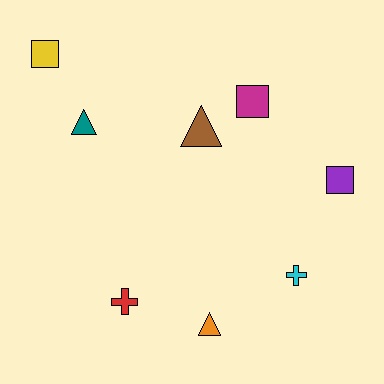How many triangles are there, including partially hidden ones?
There are 3 triangles.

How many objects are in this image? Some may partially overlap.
There are 8 objects.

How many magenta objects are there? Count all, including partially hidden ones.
There is 1 magenta object.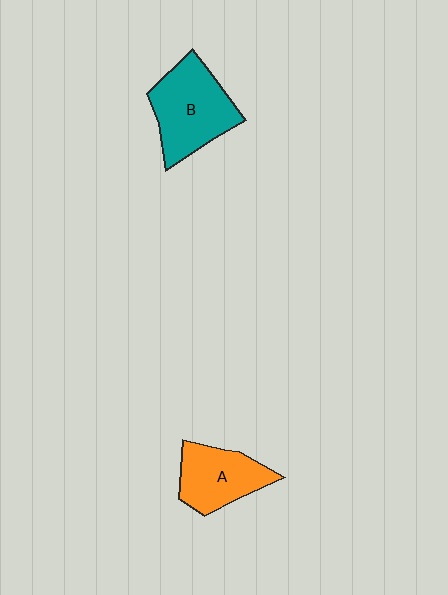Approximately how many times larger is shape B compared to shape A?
Approximately 1.3 times.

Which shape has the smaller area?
Shape A (orange).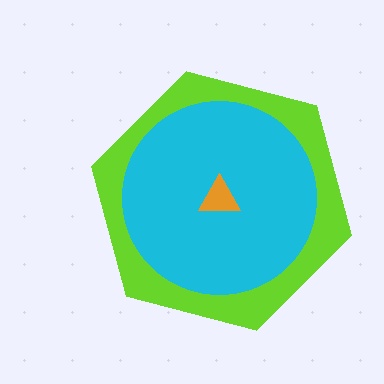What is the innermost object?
The orange triangle.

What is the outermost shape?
The lime hexagon.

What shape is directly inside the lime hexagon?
The cyan circle.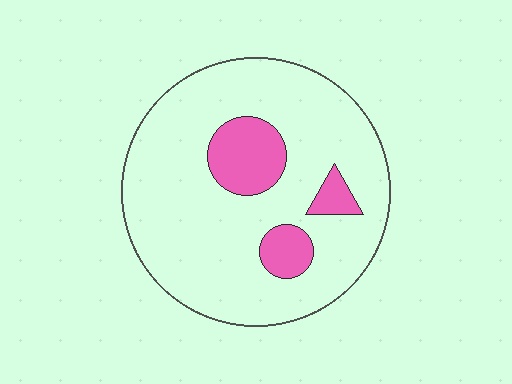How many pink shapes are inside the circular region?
3.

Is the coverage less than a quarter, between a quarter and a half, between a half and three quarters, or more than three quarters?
Less than a quarter.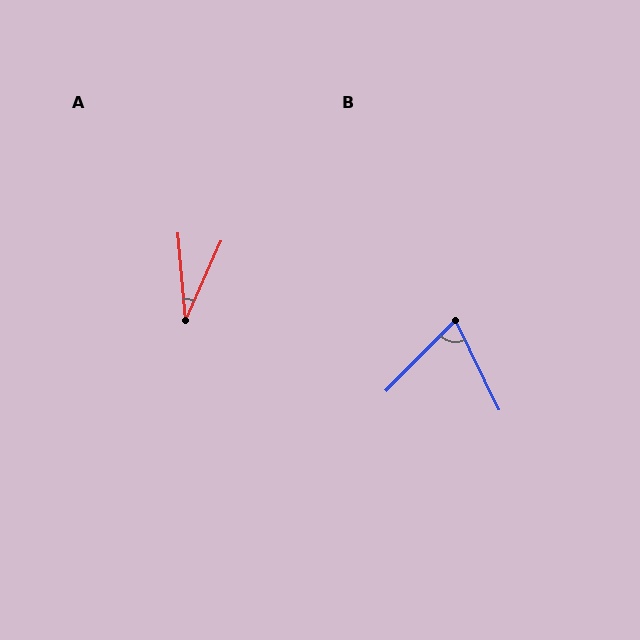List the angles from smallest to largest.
A (29°), B (70°).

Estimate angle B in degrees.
Approximately 70 degrees.